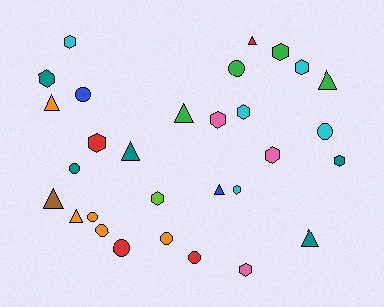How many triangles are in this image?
There are 9 triangles.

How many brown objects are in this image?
There is 1 brown object.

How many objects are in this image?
There are 30 objects.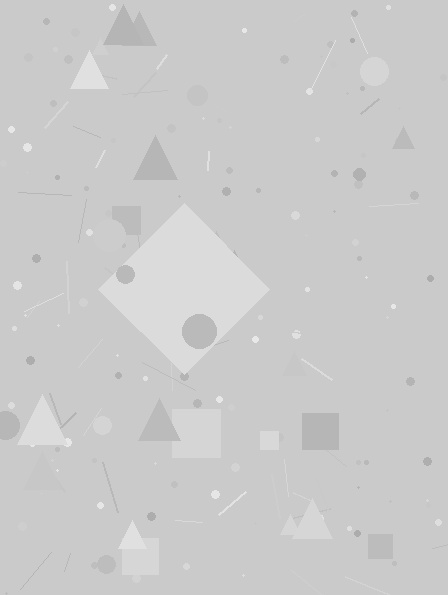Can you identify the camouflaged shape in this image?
The camouflaged shape is a diamond.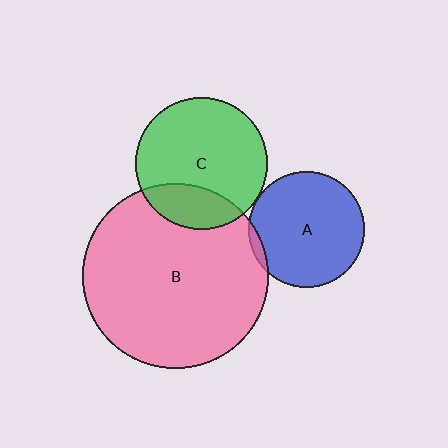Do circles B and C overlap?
Yes.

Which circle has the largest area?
Circle B (pink).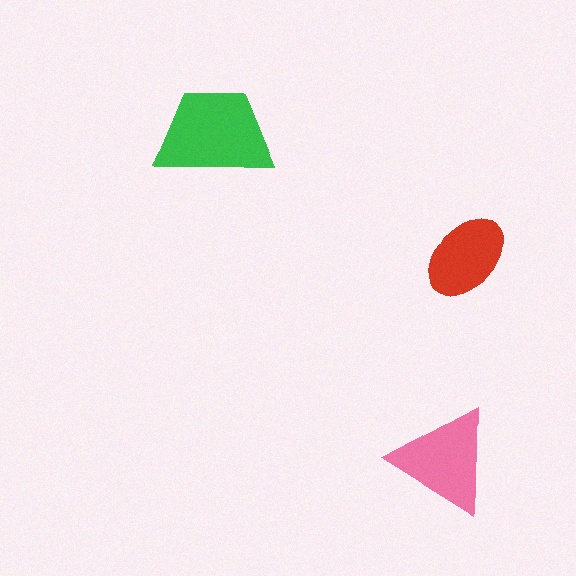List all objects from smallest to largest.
The red ellipse, the pink triangle, the green trapezoid.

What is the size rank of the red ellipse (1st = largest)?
3rd.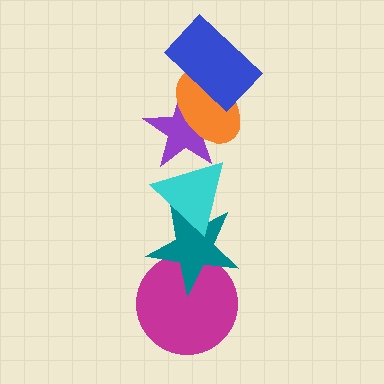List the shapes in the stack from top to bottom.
From top to bottom: the blue rectangle, the orange ellipse, the purple star, the cyan triangle, the teal star, the magenta circle.